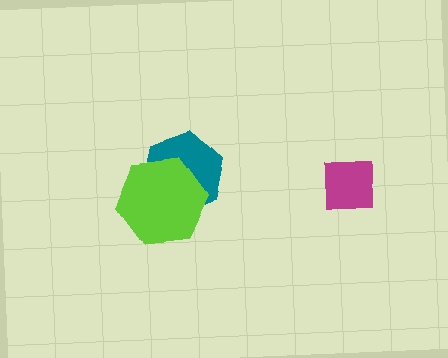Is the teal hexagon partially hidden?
Yes, it is partially covered by another shape.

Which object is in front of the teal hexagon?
The lime hexagon is in front of the teal hexagon.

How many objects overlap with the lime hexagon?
1 object overlaps with the lime hexagon.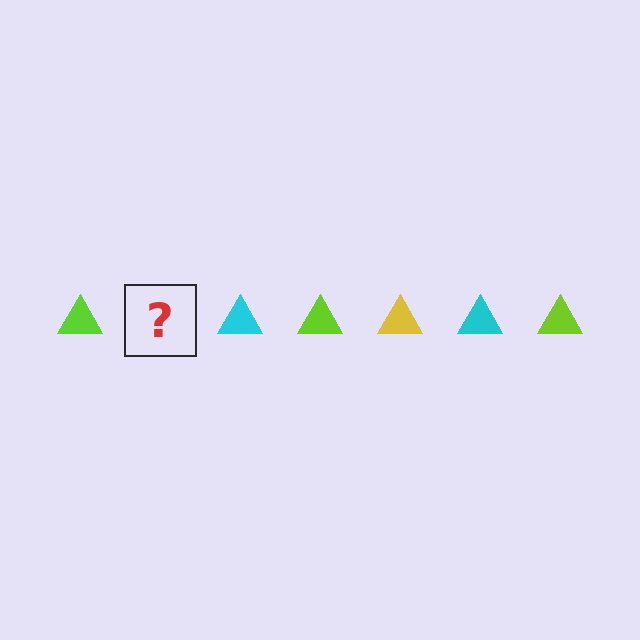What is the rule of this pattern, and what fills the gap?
The rule is that the pattern cycles through lime, yellow, cyan triangles. The gap should be filled with a yellow triangle.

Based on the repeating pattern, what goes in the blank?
The blank should be a yellow triangle.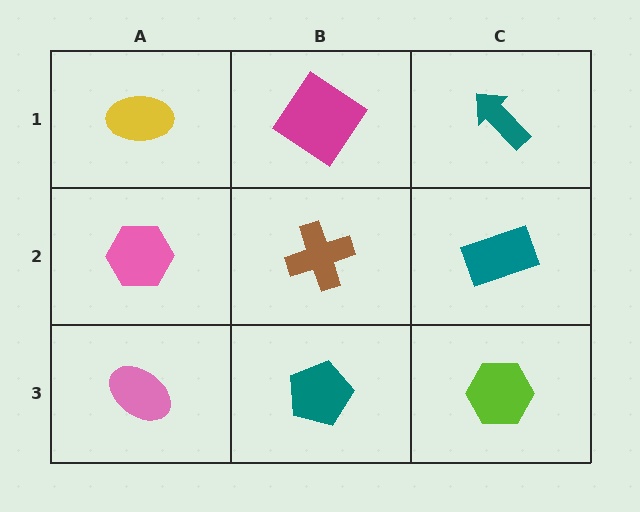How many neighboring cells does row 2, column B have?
4.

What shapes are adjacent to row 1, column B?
A brown cross (row 2, column B), a yellow ellipse (row 1, column A), a teal arrow (row 1, column C).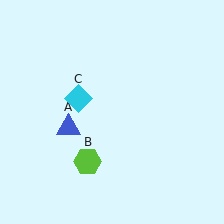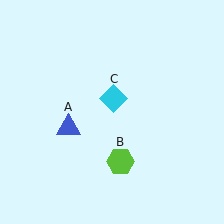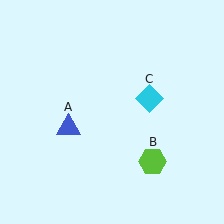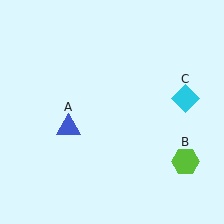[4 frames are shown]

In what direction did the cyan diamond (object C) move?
The cyan diamond (object C) moved right.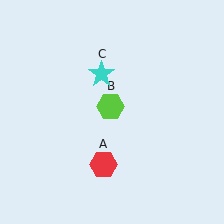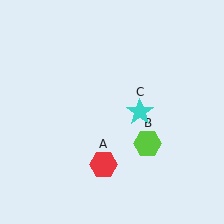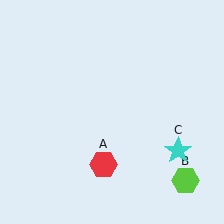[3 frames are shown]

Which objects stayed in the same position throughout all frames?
Red hexagon (object A) remained stationary.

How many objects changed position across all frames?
2 objects changed position: lime hexagon (object B), cyan star (object C).